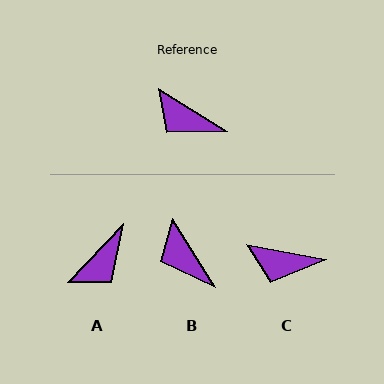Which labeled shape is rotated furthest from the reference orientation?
A, about 79 degrees away.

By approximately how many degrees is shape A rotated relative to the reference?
Approximately 79 degrees counter-clockwise.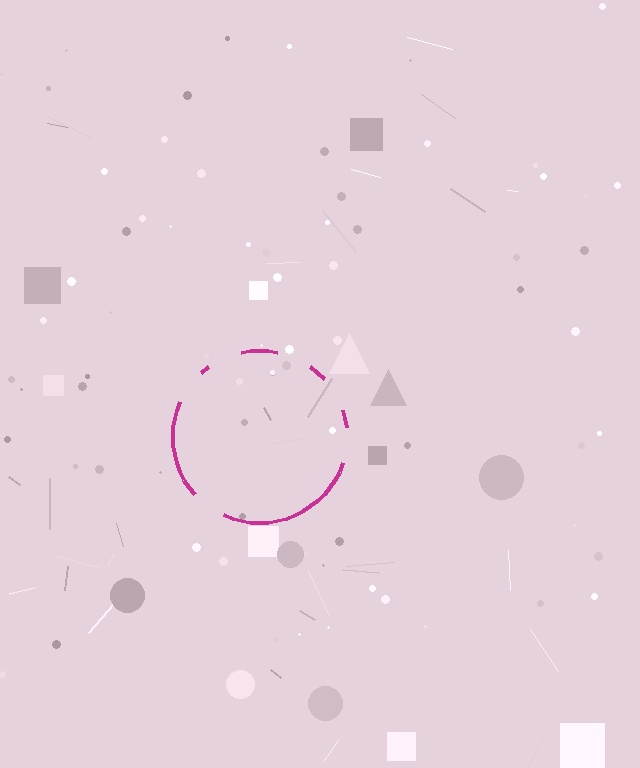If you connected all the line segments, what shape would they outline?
They would outline a circle.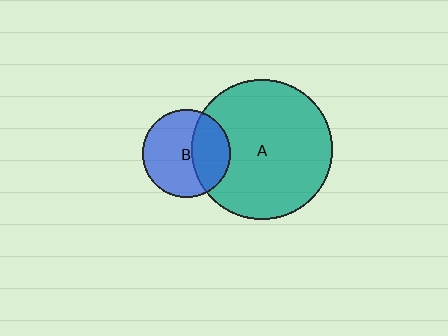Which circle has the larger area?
Circle A (teal).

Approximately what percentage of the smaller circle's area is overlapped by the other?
Approximately 35%.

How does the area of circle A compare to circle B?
Approximately 2.6 times.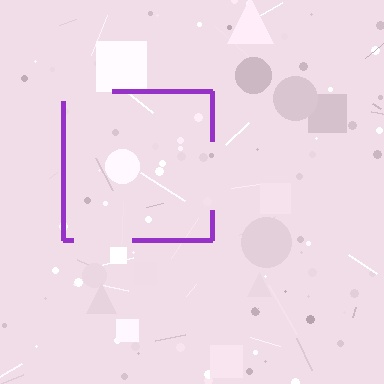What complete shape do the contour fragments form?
The contour fragments form a square.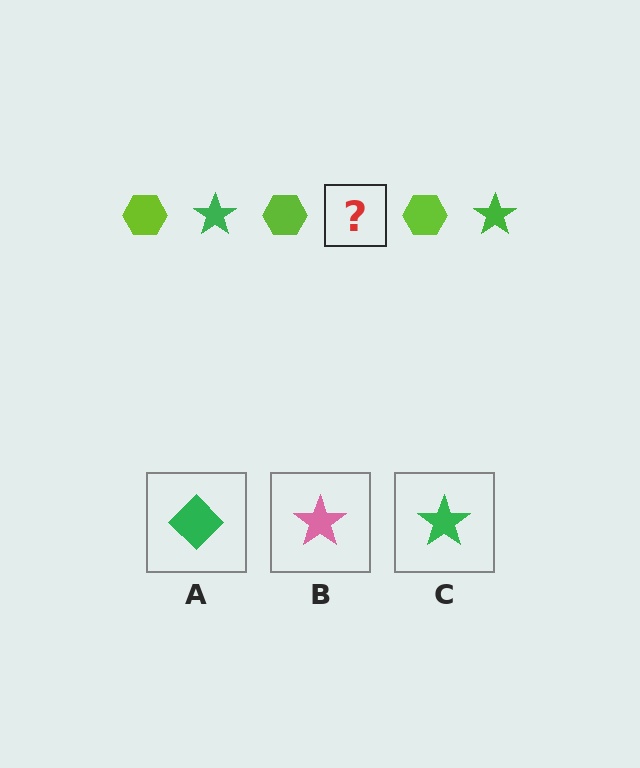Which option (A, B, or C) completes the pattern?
C.